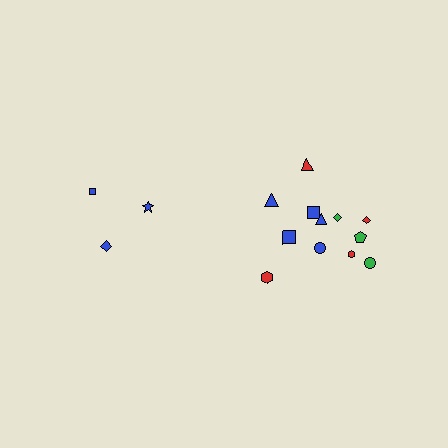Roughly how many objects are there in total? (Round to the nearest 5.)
Roughly 15 objects in total.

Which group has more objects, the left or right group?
The right group.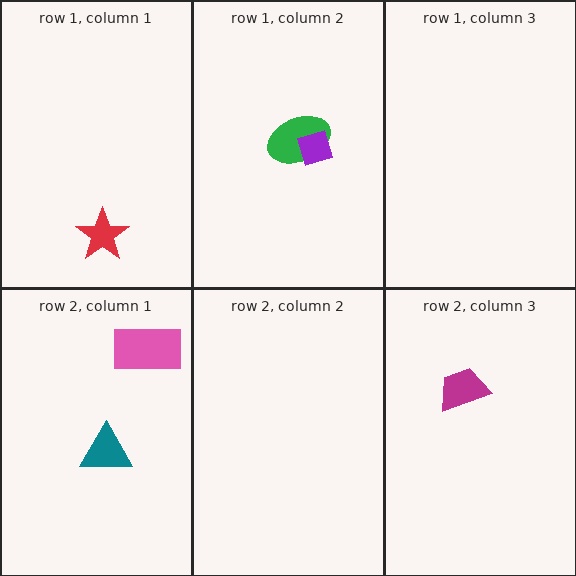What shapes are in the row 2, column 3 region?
The magenta trapezoid.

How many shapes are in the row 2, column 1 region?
2.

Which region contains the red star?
The row 1, column 1 region.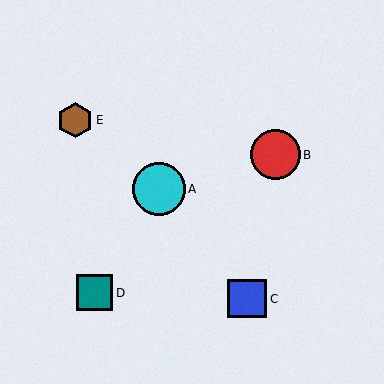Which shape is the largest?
The cyan circle (labeled A) is the largest.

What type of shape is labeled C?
Shape C is a blue square.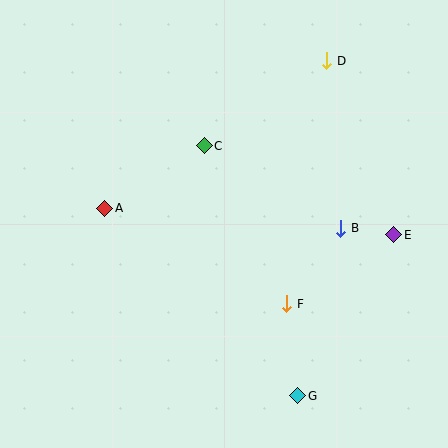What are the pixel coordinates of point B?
Point B is at (341, 228).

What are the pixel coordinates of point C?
Point C is at (204, 146).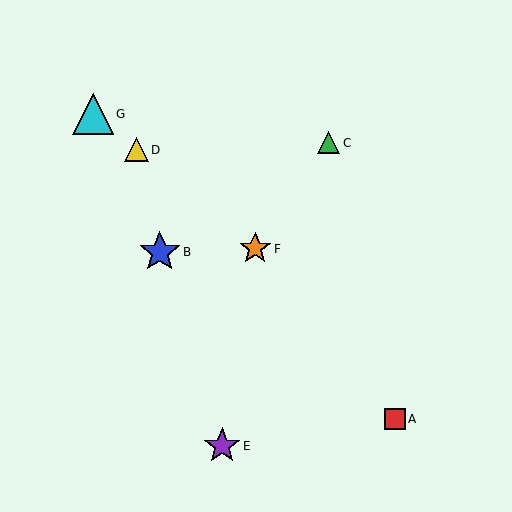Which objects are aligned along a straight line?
Objects D, F, G are aligned along a straight line.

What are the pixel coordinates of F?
Object F is at (255, 249).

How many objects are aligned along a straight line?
3 objects (D, F, G) are aligned along a straight line.